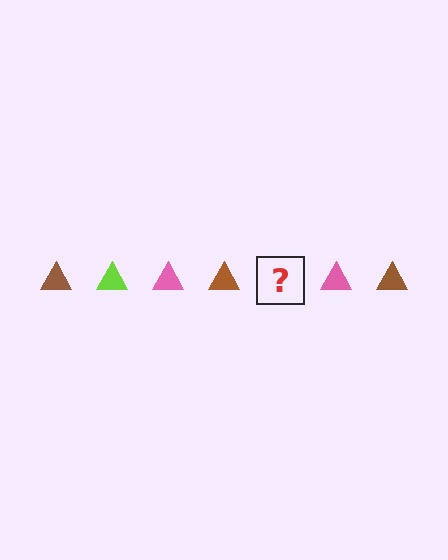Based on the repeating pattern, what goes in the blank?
The blank should be a lime triangle.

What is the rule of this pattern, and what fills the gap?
The rule is that the pattern cycles through brown, lime, pink triangles. The gap should be filled with a lime triangle.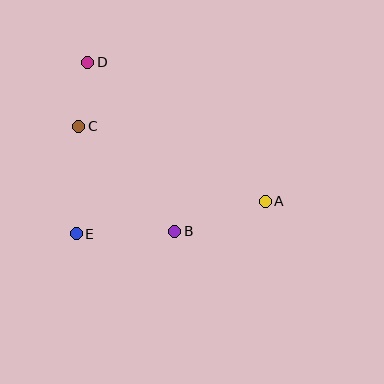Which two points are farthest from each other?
Points A and D are farthest from each other.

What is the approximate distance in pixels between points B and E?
The distance between B and E is approximately 99 pixels.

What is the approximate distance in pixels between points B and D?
The distance between B and D is approximately 190 pixels.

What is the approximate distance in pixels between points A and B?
The distance between A and B is approximately 95 pixels.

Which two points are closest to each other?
Points C and D are closest to each other.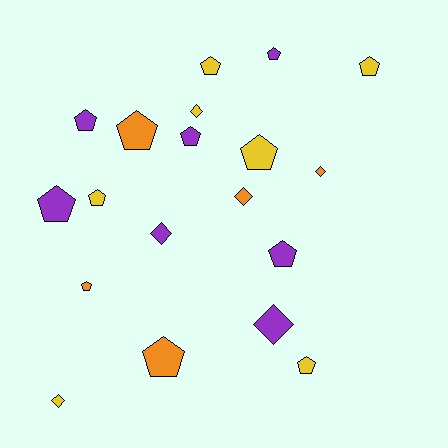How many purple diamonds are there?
There are 2 purple diamonds.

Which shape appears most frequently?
Pentagon, with 13 objects.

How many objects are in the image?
There are 19 objects.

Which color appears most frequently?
Yellow, with 7 objects.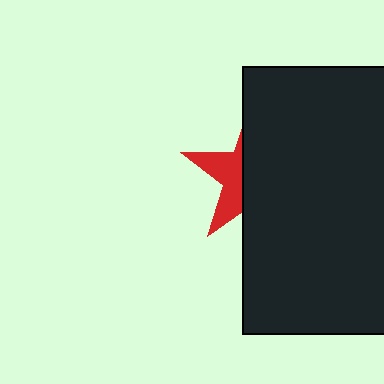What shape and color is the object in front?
The object in front is a black rectangle.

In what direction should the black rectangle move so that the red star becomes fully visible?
The black rectangle should move right. That is the shortest direction to clear the overlap and leave the red star fully visible.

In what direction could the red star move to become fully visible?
The red star could move left. That would shift it out from behind the black rectangle entirely.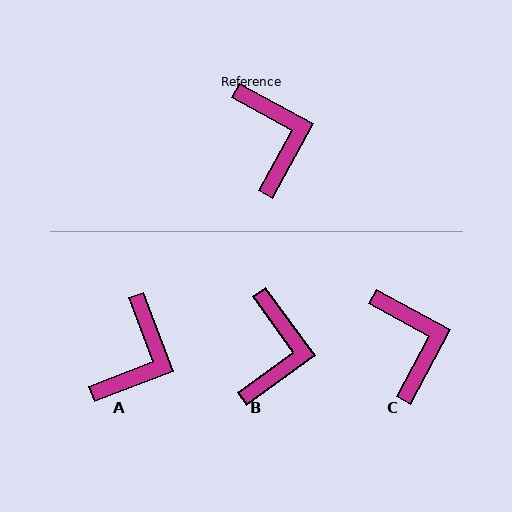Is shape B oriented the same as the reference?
No, it is off by about 25 degrees.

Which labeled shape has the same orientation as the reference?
C.